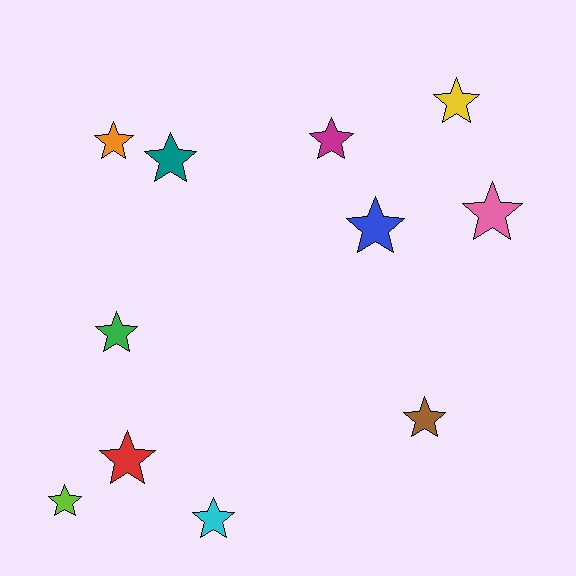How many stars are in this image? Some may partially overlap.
There are 11 stars.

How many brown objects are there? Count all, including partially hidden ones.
There is 1 brown object.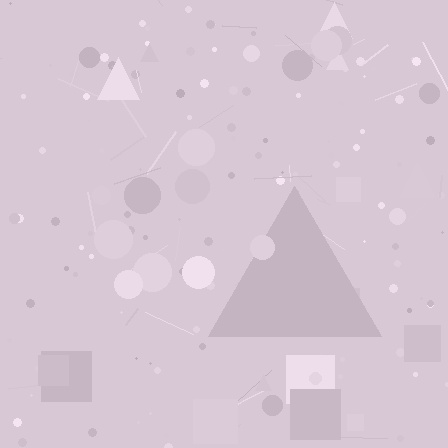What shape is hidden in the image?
A triangle is hidden in the image.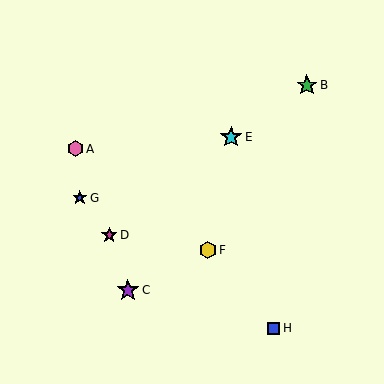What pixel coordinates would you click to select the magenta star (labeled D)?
Click at (109, 235) to select the magenta star D.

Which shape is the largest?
The purple star (labeled C) is the largest.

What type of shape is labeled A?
Shape A is a pink hexagon.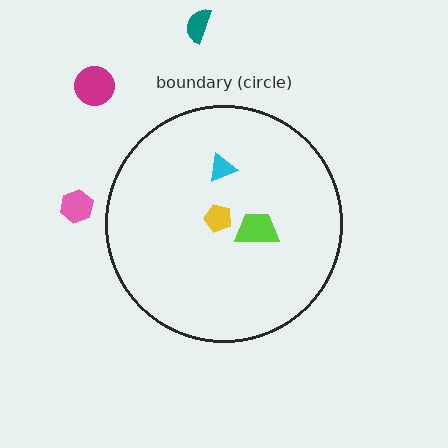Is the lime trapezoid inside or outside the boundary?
Inside.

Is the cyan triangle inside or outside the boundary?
Inside.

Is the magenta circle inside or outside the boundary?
Outside.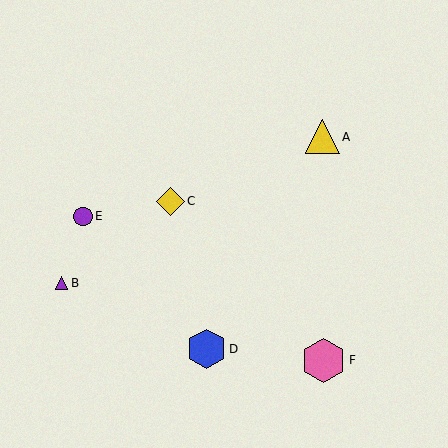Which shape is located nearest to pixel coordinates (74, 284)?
The purple triangle (labeled B) at (62, 283) is nearest to that location.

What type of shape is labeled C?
Shape C is a yellow diamond.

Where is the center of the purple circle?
The center of the purple circle is at (83, 216).